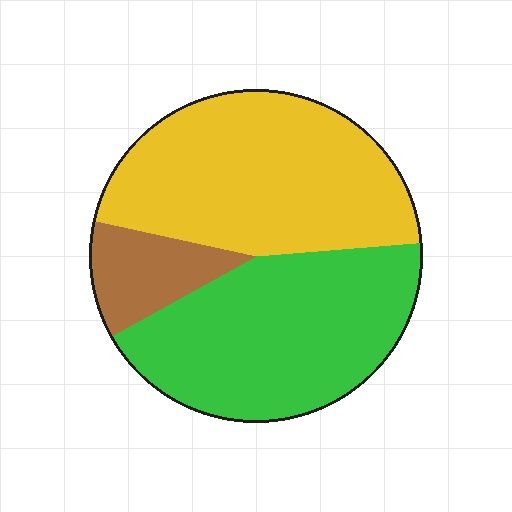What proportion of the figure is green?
Green takes up about two fifths (2/5) of the figure.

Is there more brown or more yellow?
Yellow.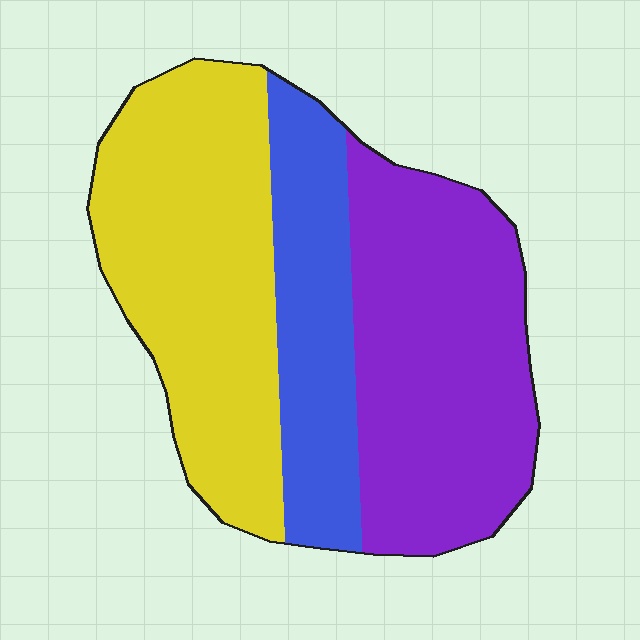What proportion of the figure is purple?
Purple covers around 40% of the figure.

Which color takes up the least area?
Blue, at roughly 20%.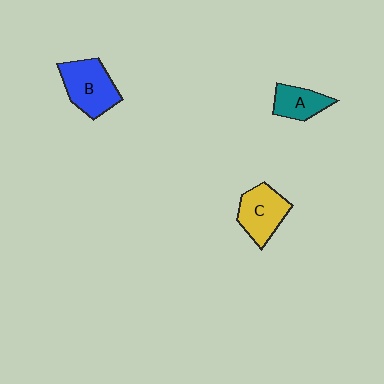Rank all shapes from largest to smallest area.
From largest to smallest: B (blue), C (yellow), A (teal).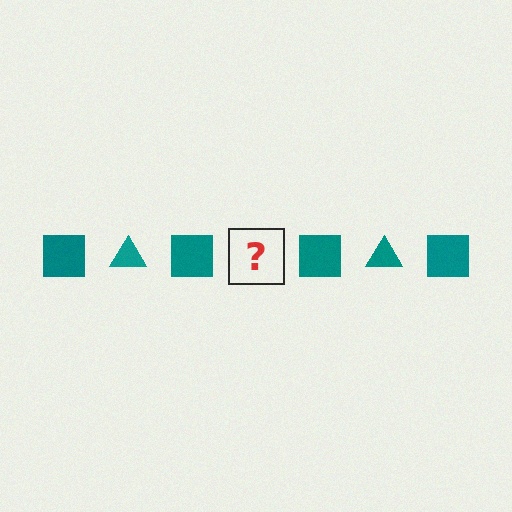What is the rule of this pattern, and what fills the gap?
The rule is that the pattern cycles through square, triangle shapes in teal. The gap should be filled with a teal triangle.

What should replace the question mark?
The question mark should be replaced with a teal triangle.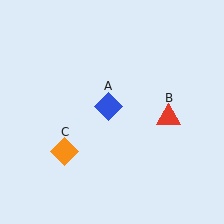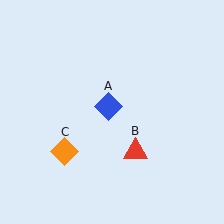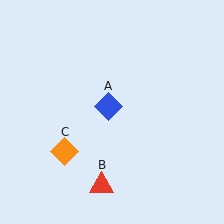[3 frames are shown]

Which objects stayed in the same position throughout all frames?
Blue diamond (object A) and orange diamond (object C) remained stationary.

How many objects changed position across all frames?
1 object changed position: red triangle (object B).